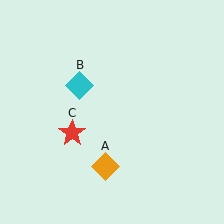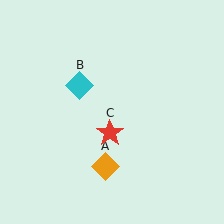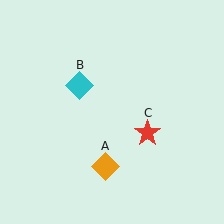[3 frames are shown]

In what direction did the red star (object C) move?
The red star (object C) moved right.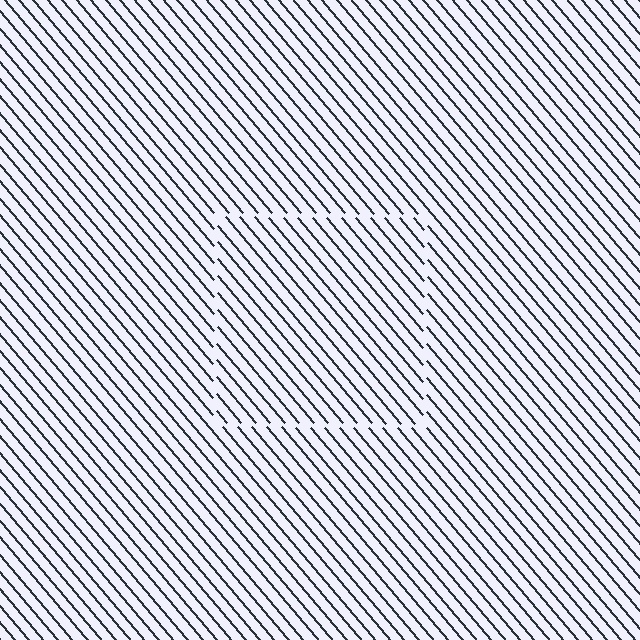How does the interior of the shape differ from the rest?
The interior of the shape contains the same grating, shifted by half a period — the contour is defined by the phase discontinuity where line-ends from the inner and outer gratings abut.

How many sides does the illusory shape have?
4 sides — the line-ends trace a square.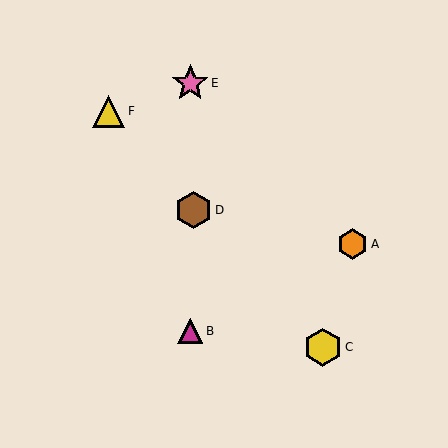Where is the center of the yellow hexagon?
The center of the yellow hexagon is at (323, 347).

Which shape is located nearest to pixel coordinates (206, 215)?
The brown hexagon (labeled D) at (194, 210) is nearest to that location.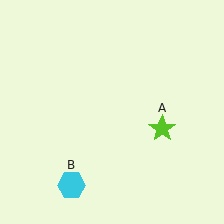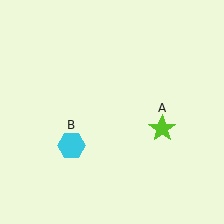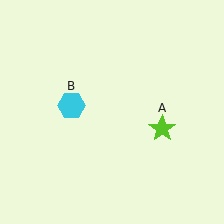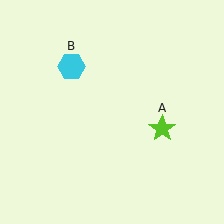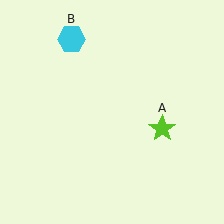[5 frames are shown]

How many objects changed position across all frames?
1 object changed position: cyan hexagon (object B).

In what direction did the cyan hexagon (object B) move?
The cyan hexagon (object B) moved up.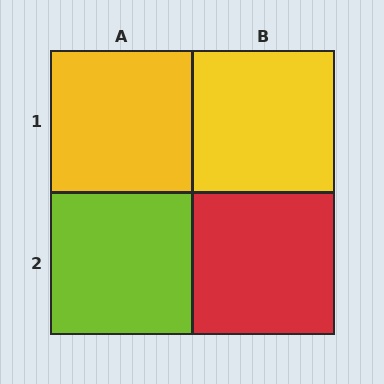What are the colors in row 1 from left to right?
Yellow, yellow.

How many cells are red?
1 cell is red.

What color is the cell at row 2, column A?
Lime.